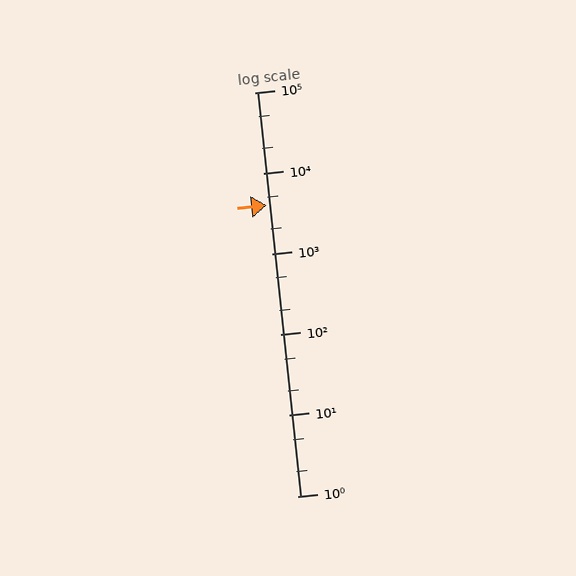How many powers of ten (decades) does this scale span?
The scale spans 5 decades, from 1 to 100000.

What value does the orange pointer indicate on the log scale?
The pointer indicates approximately 4000.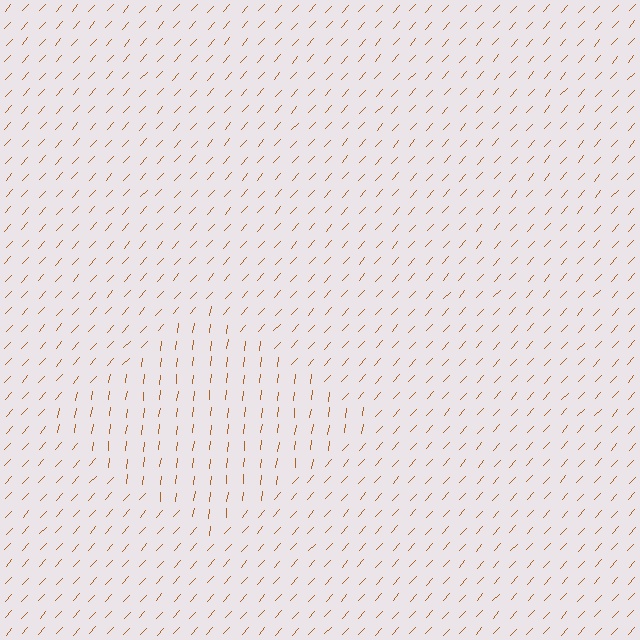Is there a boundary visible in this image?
Yes, there is a texture boundary formed by a change in line orientation.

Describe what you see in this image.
The image is filled with small brown line segments. A diamond region in the image has lines oriented differently from the surrounding lines, creating a visible texture boundary.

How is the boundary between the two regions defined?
The boundary is defined purely by a change in line orientation (approximately 35 degrees difference). All lines are the same color and thickness.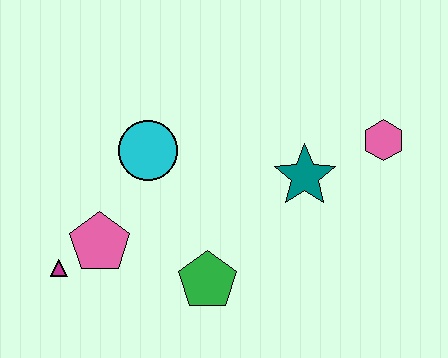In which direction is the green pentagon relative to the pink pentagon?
The green pentagon is to the right of the pink pentagon.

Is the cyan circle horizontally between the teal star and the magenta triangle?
Yes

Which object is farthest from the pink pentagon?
The pink hexagon is farthest from the pink pentagon.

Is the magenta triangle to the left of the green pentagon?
Yes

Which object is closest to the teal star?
The pink hexagon is closest to the teal star.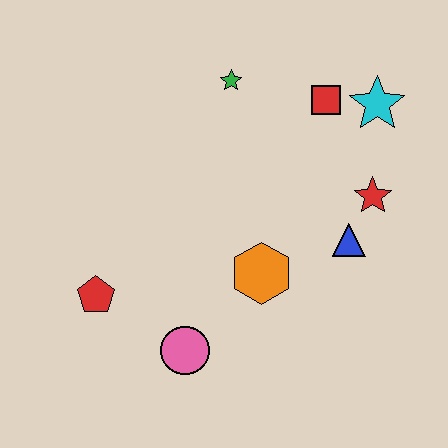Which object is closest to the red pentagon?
The pink circle is closest to the red pentagon.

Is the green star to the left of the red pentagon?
No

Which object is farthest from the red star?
The red pentagon is farthest from the red star.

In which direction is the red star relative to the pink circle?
The red star is to the right of the pink circle.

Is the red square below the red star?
No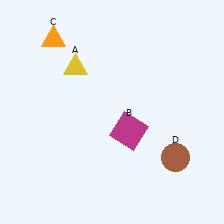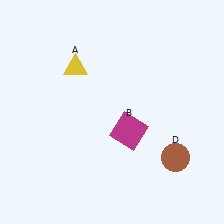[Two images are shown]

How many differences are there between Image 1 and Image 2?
There is 1 difference between the two images.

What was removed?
The orange triangle (C) was removed in Image 2.